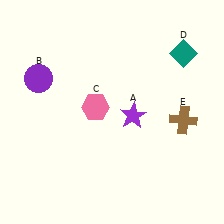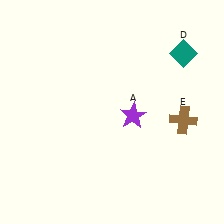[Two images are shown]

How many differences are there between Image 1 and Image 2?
There are 2 differences between the two images.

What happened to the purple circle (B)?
The purple circle (B) was removed in Image 2. It was in the top-left area of Image 1.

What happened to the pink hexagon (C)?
The pink hexagon (C) was removed in Image 2. It was in the top-left area of Image 1.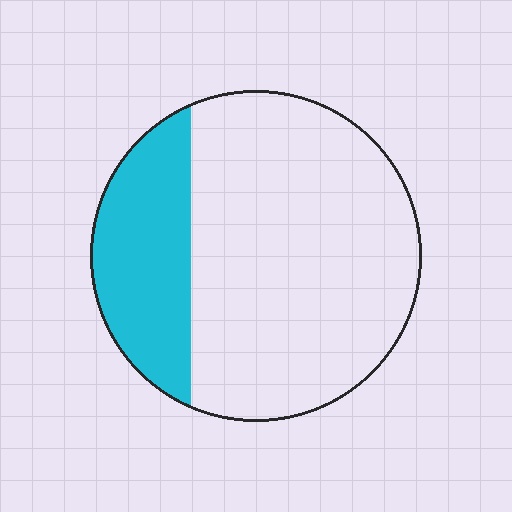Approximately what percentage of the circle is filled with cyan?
Approximately 25%.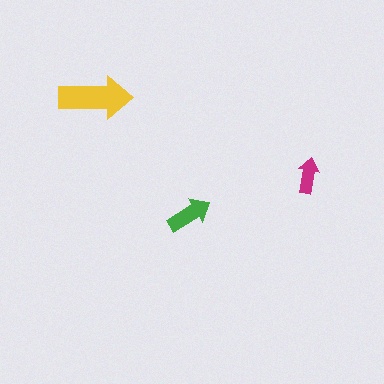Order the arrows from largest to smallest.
the yellow one, the green one, the magenta one.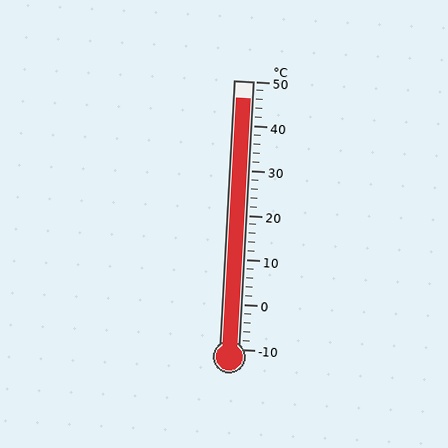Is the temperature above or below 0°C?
The temperature is above 0°C.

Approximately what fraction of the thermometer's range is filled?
The thermometer is filled to approximately 95% of its range.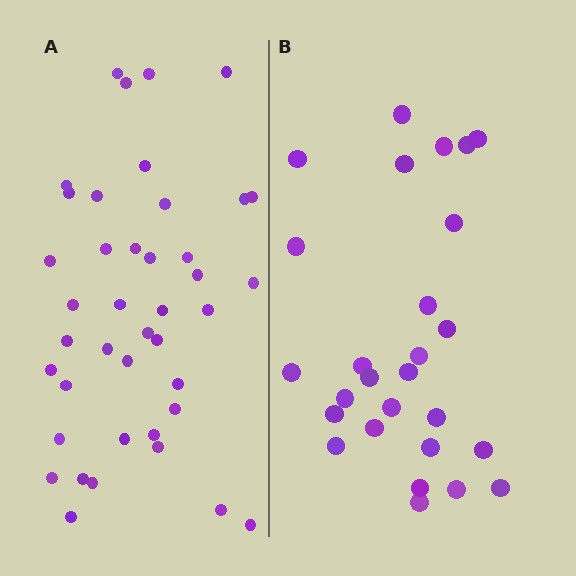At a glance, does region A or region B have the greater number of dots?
Region A (the left region) has more dots.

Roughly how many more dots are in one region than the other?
Region A has approximately 15 more dots than region B.